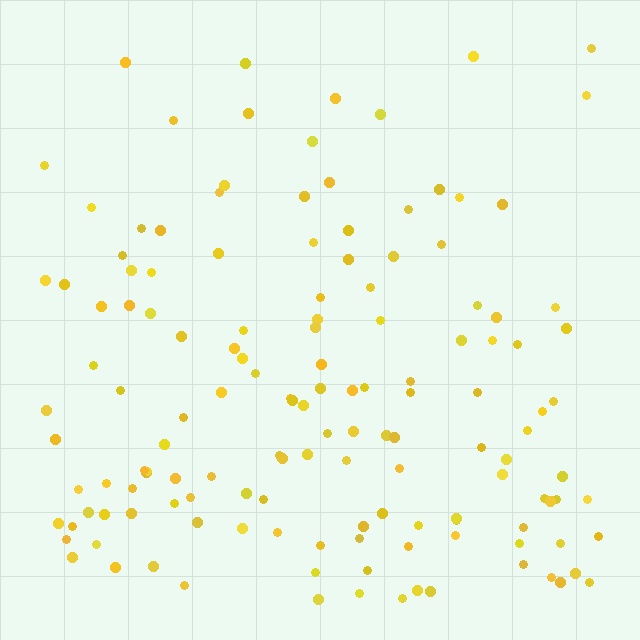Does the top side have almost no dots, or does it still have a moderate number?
Still a moderate number, just noticeably fewer than the bottom.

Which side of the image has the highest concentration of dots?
The bottom.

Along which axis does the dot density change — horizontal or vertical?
Vertical.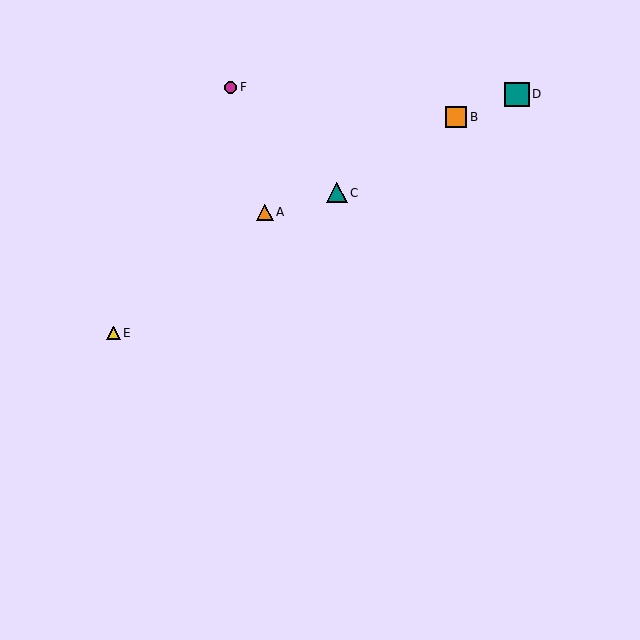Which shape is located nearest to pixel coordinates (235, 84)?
The magenta circle (labeled F) at (231, 87) is nearest to that location.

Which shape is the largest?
The teal square (labeled D) is the largest.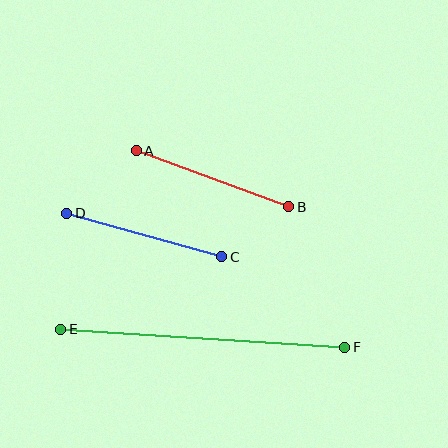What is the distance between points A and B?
The distance is approximately 162 pixels.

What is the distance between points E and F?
The distance is approximately 285 pixels.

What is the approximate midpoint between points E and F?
The midpoint is at approximately (203, 338) pixels.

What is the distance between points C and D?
The distance is approximately 161 pixels.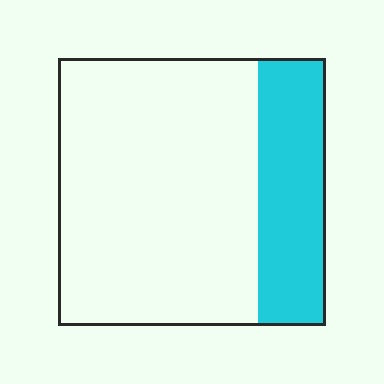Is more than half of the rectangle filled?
No.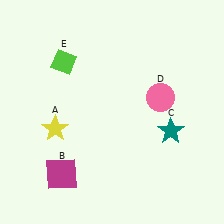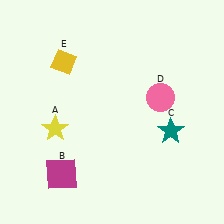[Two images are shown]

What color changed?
The diamond (E) changed from lime in Image 1 to yellow in Image 2.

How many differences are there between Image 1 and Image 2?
There is 1 difference between the two images.